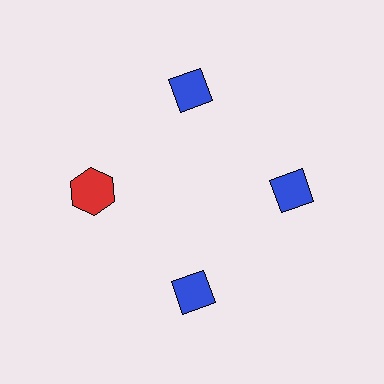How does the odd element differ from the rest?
It differs in both color (red instead of blue) and shape (hexagon instead of diamond).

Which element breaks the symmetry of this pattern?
The red hexagon at roughly the 9 o'clock position breaks the symmetry. All other shapes are blue diamonds.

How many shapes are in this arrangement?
There are 4 shapes arranged in a ring pattern.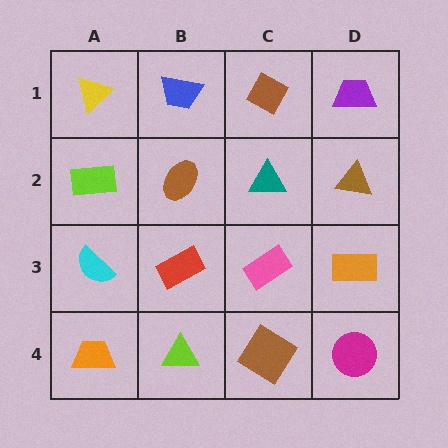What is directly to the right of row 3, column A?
A red rectangle.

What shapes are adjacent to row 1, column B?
A brown ellipse (row 2, column B), a yellow triangle (row 1, column A), a brown diamond (row 1, column C).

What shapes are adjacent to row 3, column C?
A teal triangle (row 2, column C), a brown diamond (row 4, column C), a red rectangle (row 3, column B), an orange rectangle (row 3, column D).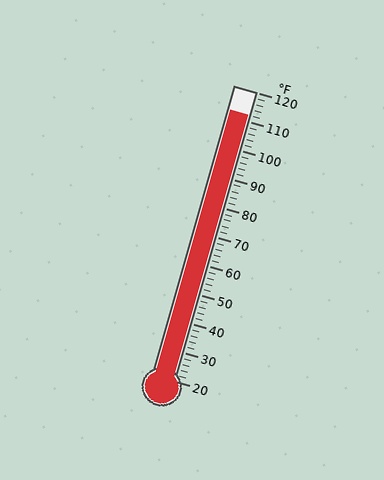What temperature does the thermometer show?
The thermometer shows approximately 112°F.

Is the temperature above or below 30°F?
The temperature is above 30°F.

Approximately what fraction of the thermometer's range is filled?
The thermometer is filled to approximately 90% of its range.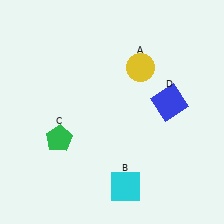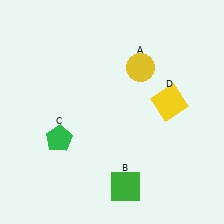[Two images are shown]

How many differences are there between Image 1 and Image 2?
There are 2 differences between the two images.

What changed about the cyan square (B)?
In Image 1, B is cyan. In Image 2, it changed to green.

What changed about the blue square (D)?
In Image 1, D is blue. In Image 2, it changed to yellow.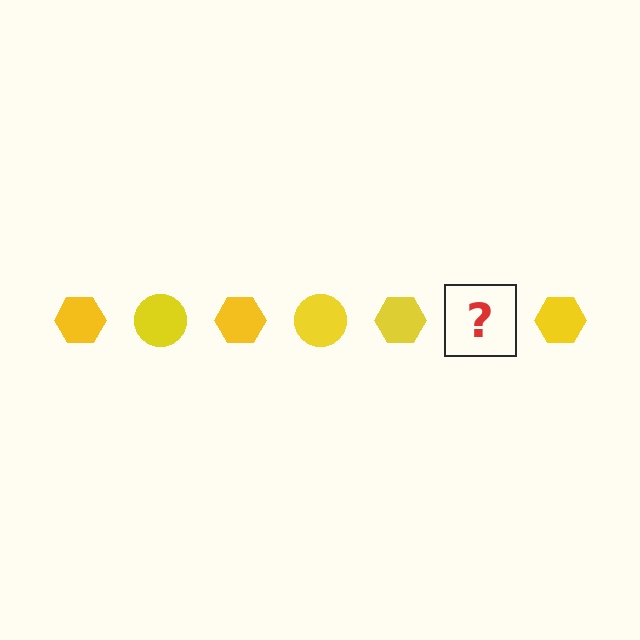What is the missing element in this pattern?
The missing element is a yellow circle.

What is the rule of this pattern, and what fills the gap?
The rule is that the pattern cycles through hexagon, circle shapes in yellow. The gap should be filled with a yellow circle.